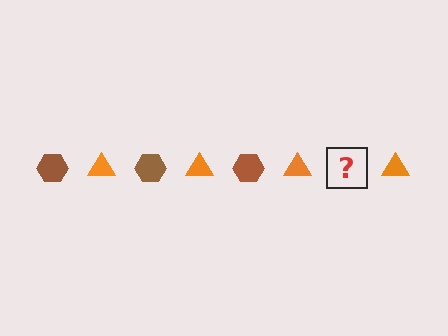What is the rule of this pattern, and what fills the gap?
The rule is that the pattern alternates between brown hexagon and orange triangle. The gap should be filled with a brown hexagon.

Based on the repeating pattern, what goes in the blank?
The blank should be a brown hexagon.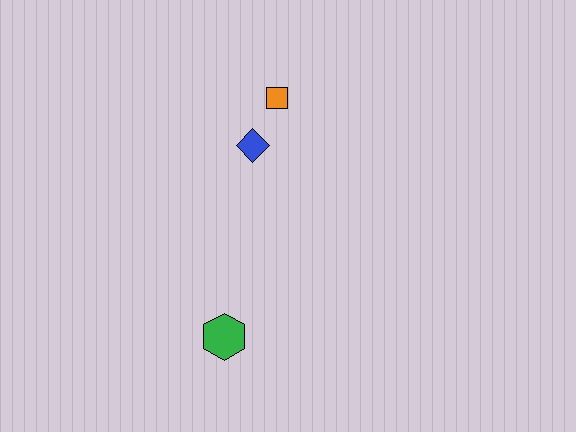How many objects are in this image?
There are 3 objects.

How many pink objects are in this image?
There are no pink objects.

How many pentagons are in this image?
There are no pentagons.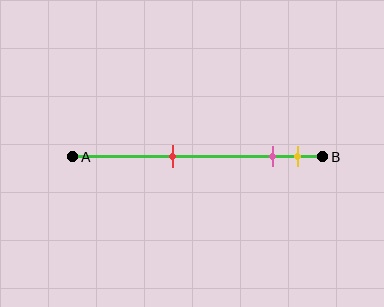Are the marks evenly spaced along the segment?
No, the marks are not evenly spaced.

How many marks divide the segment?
There are 3 marks dividing the segment.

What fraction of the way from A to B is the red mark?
The red mark is approximately 40% (0.4) of the way from A to B.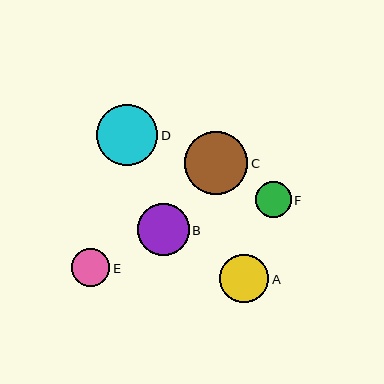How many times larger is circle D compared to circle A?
Circle D is approximately 1.3 times the size of circle A.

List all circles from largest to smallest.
From largest to smallest: C, D, B, A, E, F.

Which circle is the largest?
Circle C is the largest with a size of approximately 63 pixels.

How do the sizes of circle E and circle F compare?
Circle E and circle F are approximately the same size.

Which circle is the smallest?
Circle F is the smallest with a size of approximately 36 pixels.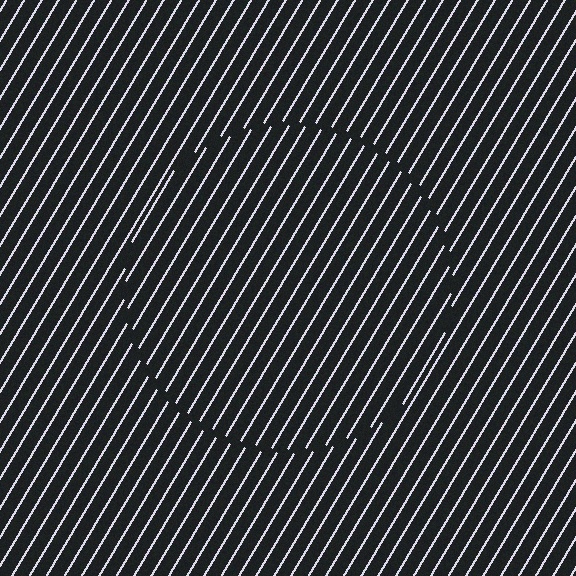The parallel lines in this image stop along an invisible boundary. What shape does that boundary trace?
An illusory circle. The interior of the shape contains the same grating, shifted by half a period — the contour is defined by the phase discontinuity where line-ends from the inner and outer gratings abut.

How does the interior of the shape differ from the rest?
The interior of the shape contains the same grating, shifted by half a period — the contour is defined by the phase discontinuity where line-ends from the inner and outer gratings abut.